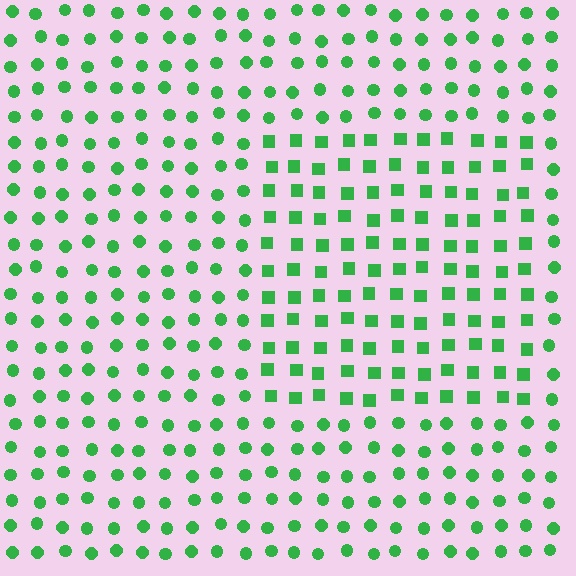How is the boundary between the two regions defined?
The boundary is defined by a change in element shape: squares inside vs. circles outside. All elements share the same color and spacing.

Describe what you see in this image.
The image is filled with small green elements arranged in a uniform grid. A rectangle-shaped region contains squares, while the surrounding area contains circles. The boundary is defined purely by the change in element shape.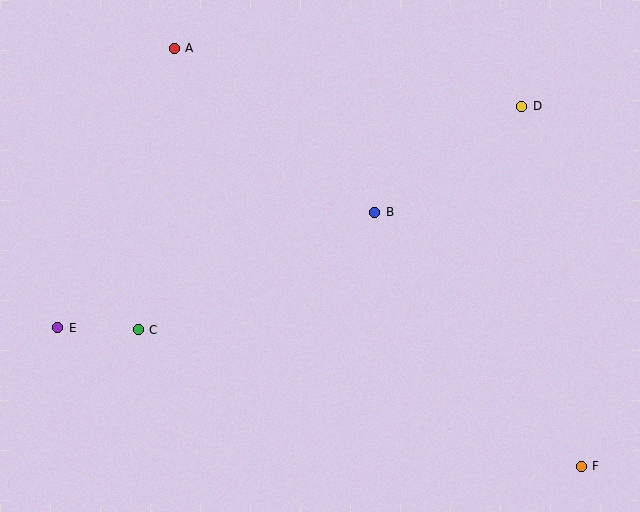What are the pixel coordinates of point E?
Point E is at (58, 328).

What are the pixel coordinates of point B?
Point B is at (375, 212).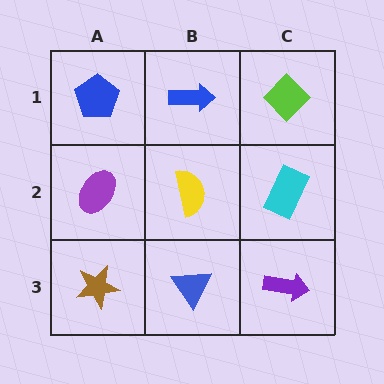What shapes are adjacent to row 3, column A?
A purple ellipse (row 2, column A), a blue triangle (row 3, column B).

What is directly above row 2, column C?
A lime diamond.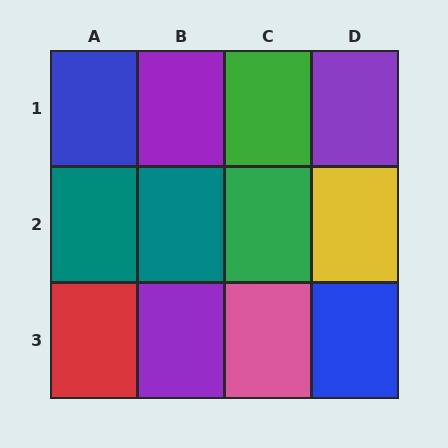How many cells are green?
2 cells are green.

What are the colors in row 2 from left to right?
Teal, teal, green, yellow.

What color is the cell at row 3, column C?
Pink.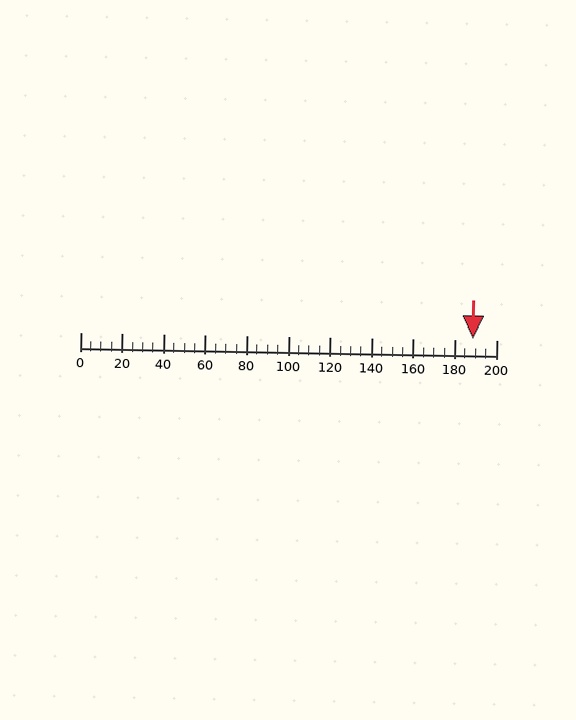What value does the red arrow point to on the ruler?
The red arrow points to approximately 189.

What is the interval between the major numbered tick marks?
The major tick marks are spaced 20 units apart.